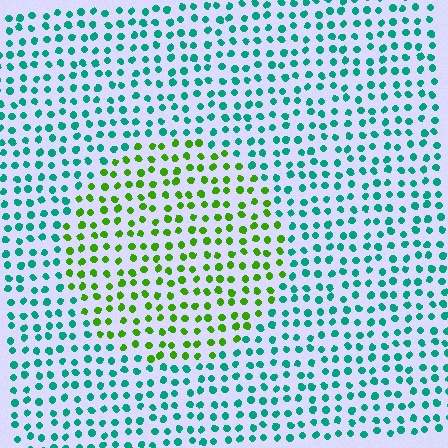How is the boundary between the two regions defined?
The boundary is defined purely by a slight shift in hue (about 64 degrees). Spacing, size, and orientation are identical on both sides.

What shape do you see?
I see a circle.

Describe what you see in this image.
The image is filled with small teal elements in a uniform arrangement. A circle-shaped region is visible where the elements are tinted to a slightly different hue, forming a subtle color boundary.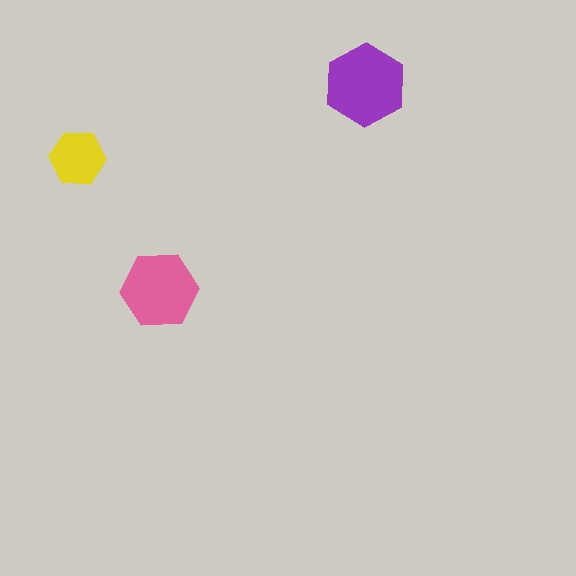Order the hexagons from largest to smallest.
the purple one, the pink one, the yellow one.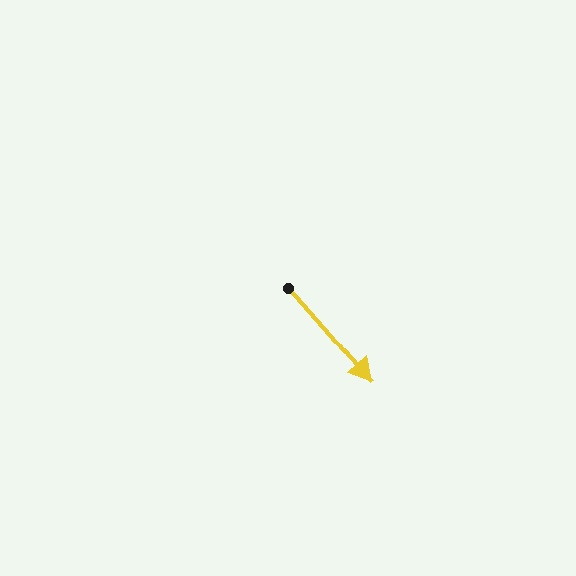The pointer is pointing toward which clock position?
Roughly 5 o'clock.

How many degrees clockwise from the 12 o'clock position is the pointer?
Approximately 139 degrees.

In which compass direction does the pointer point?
Southeast.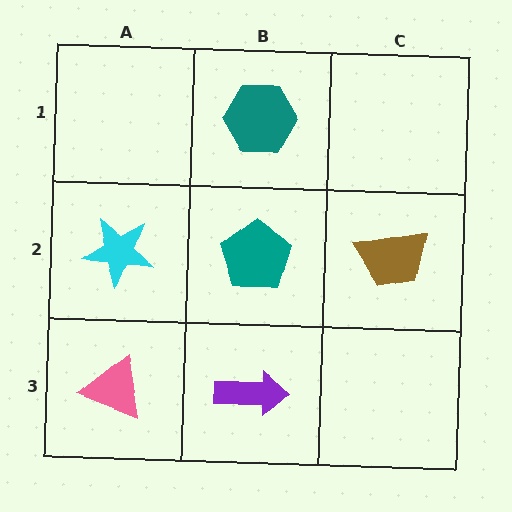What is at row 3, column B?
A purple arrow.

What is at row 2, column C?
A brown trapezoid.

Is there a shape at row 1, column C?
No, that cell is empty.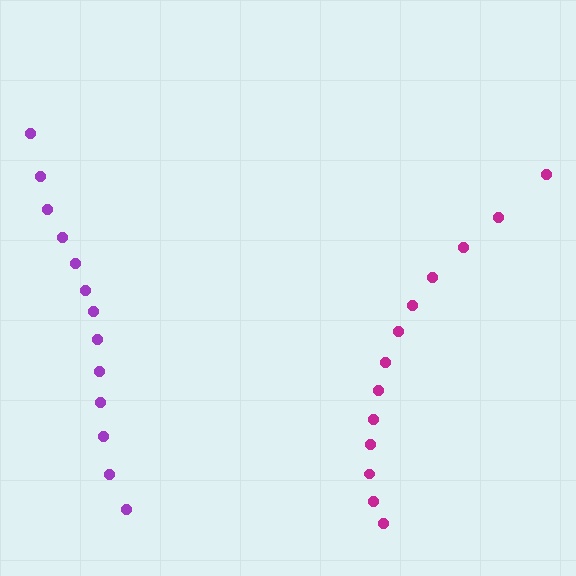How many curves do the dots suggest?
There are 2 distinct paths.